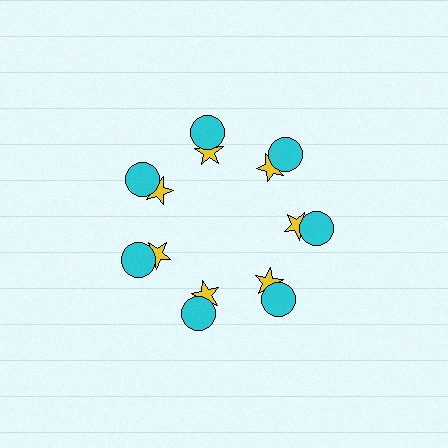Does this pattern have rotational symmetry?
Yes, this pattern has 7-fold rotational symmetry. It looks the same after rotating 51 degrees around the center.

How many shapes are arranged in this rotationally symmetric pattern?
There are 14 shapes, arranged in 7 groups of 2.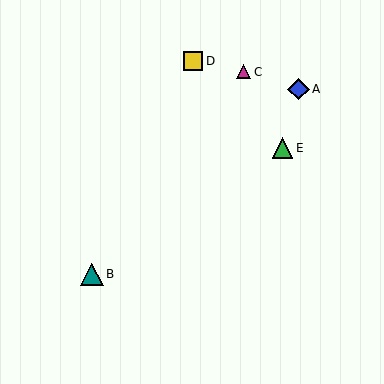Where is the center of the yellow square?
The center of the yellow square is at (193, 61).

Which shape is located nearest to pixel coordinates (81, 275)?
The teal triangle (labeled B) at (92, 274) is nearest to that location.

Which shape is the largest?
The teal triangle (labeled B) is the largest.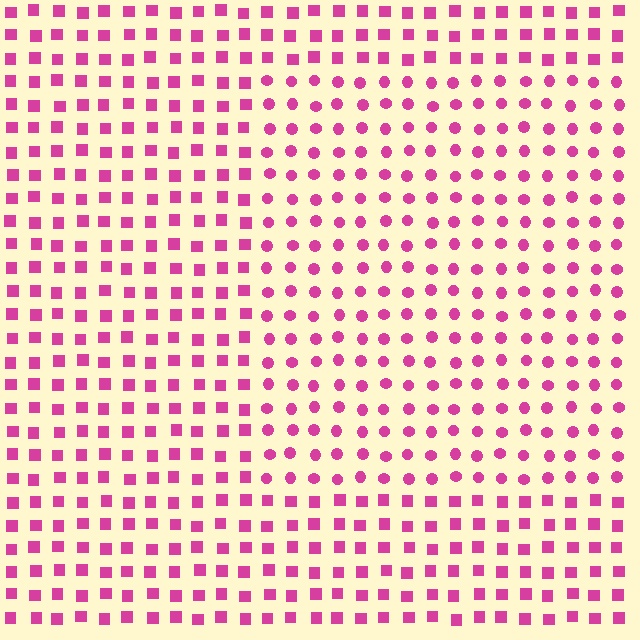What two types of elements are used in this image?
The image uses circles inside the rectangle region and squares outside it.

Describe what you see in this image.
The image is filled with small magenta elements arranged in a uniform grid. A rectangle-shaped region contains circles, while the surrounding area contains squares. The boundary is defined purely by the change in element shape.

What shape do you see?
I see a rectangle.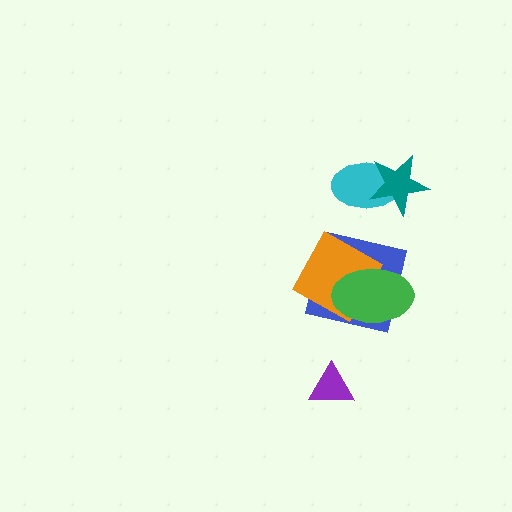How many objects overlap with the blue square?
2 objects overlap with the blue square.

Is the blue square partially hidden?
Yes, it is partially covered by another shape.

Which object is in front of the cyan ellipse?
The teal star is in front of the cyan ellipse.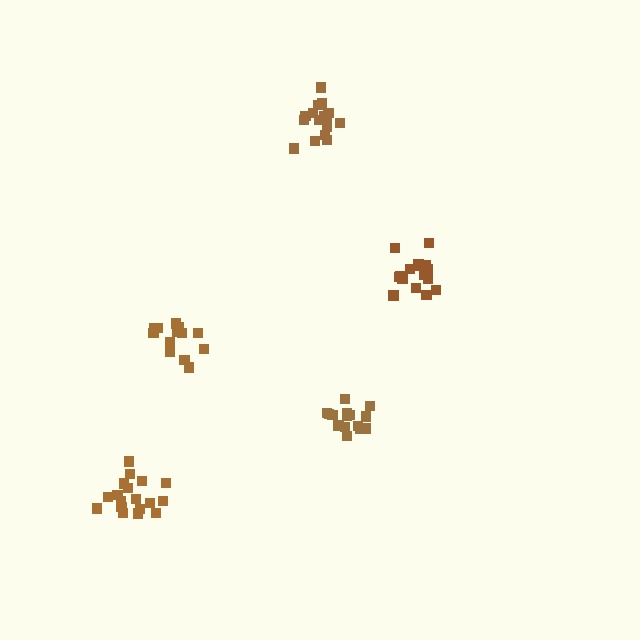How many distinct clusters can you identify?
There are 5 distinct clusters.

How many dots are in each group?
Group 1: 15 dots, Group 2: 17 dots, Group 3: 15 dots, Group 4: 18 dots, Group 5: 18 dots (83 total).